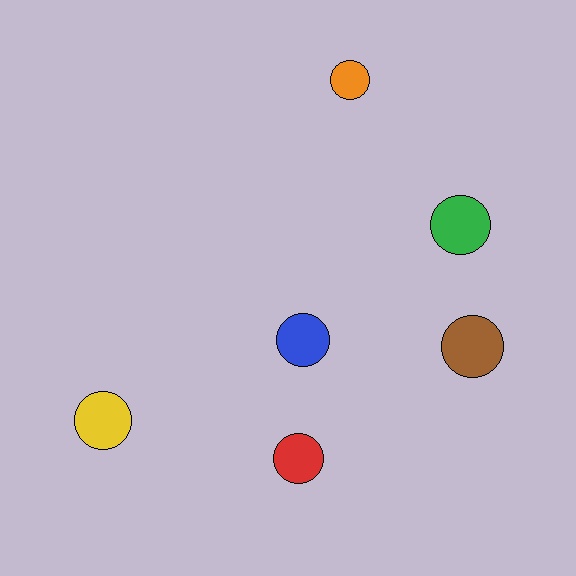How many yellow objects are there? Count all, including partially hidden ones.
There is 1 yellow object.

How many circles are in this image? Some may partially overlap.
There are 6 circles.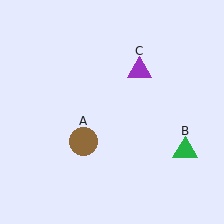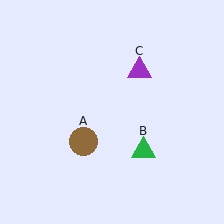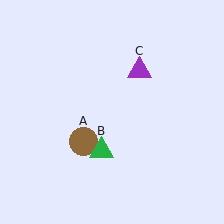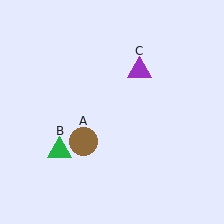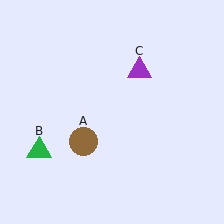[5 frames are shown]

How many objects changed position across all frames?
1 object changed position: green triangle (object B).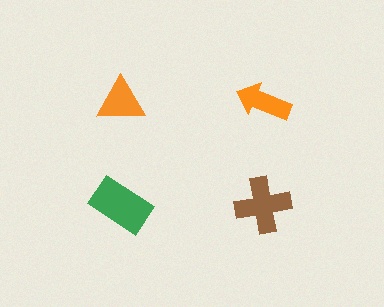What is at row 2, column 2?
A brown cross.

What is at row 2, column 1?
A green rectangle.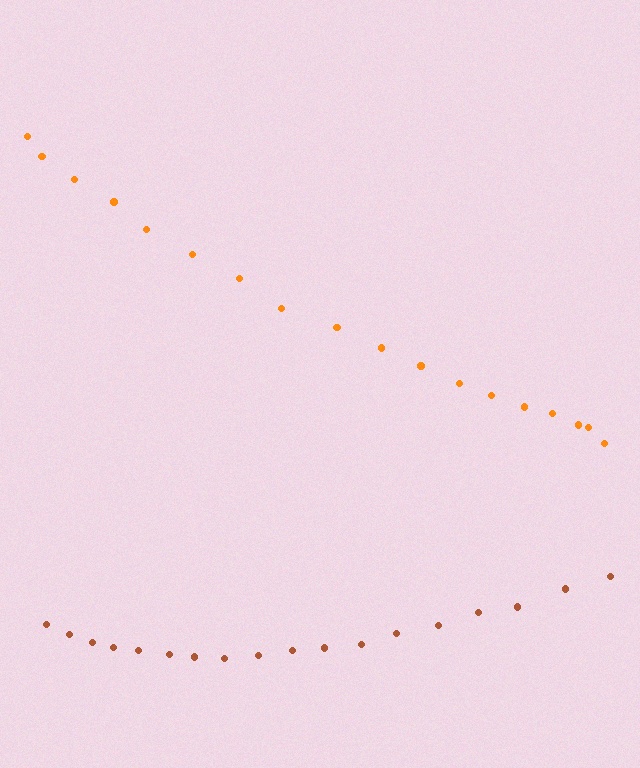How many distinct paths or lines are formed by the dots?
There are 2 distinct paths.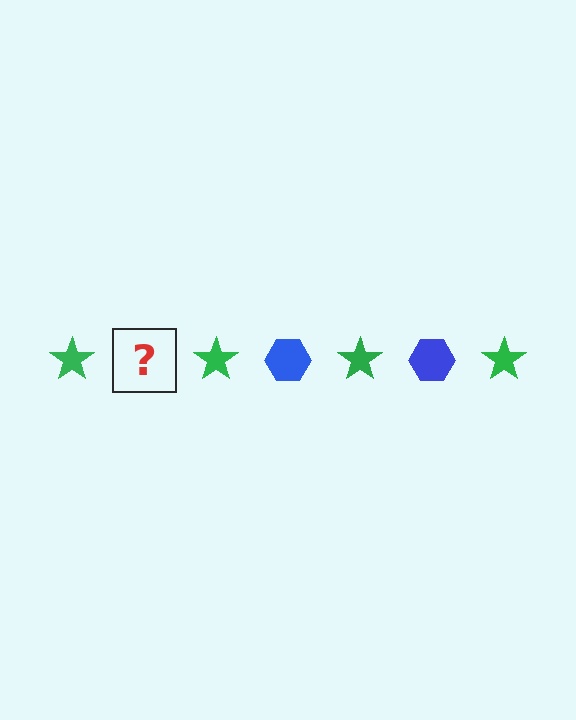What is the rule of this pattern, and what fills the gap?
The rule is that the pattern alternates between green star and blue hexagon. The gap should be filled with a blue hexagon.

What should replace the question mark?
The question mark should be replaced with a blue hexagon.